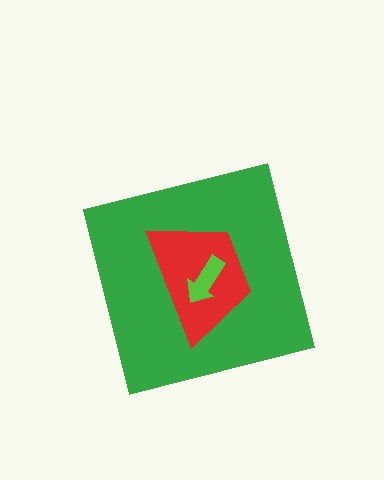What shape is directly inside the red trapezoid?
The lime arrow.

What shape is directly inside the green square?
The red trapezoid.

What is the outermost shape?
The green square.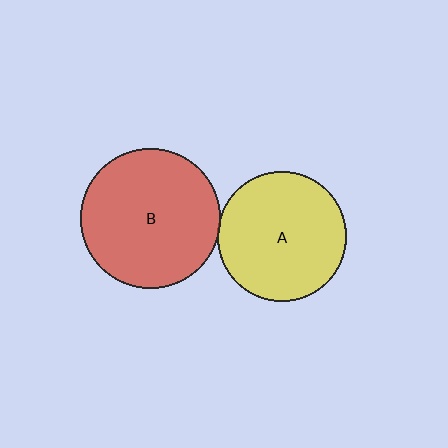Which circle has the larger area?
Circle B (red).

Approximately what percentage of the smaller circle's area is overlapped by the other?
Approximately 5%.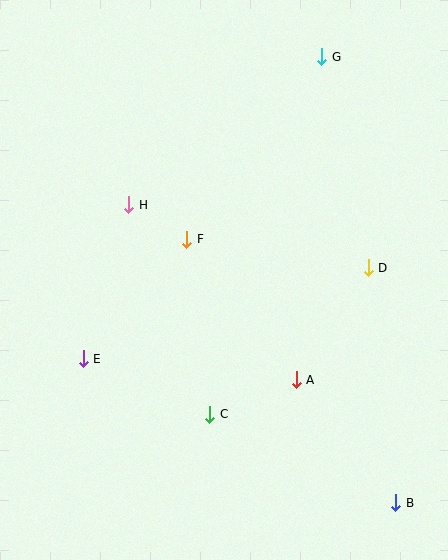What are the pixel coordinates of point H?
Point H is at (129, 205).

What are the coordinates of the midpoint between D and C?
The midpoint between D and C is at (289, 341).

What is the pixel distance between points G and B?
The distance between G and B is 452 pixels.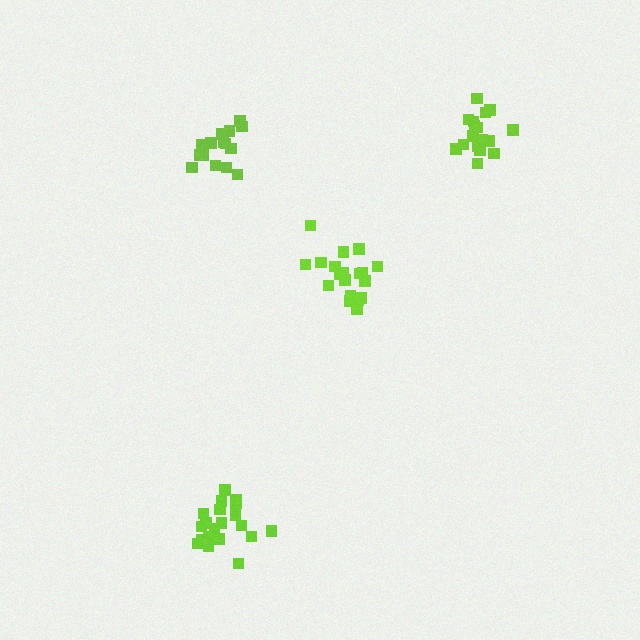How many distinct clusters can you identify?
There are 4 distinct clusters.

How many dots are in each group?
Group 1: 19 dots, Group 2: 17 dots, Group 3: 21 dots, Group 4: 15 dots (72 total).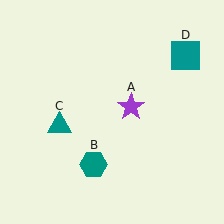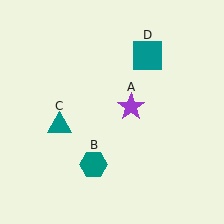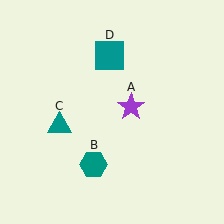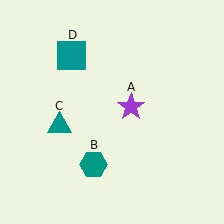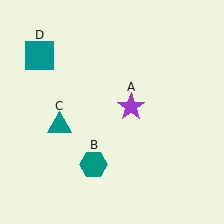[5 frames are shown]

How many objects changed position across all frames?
1 object changed position: teal square (object D).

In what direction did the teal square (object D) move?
The teal square (object D) moved left.